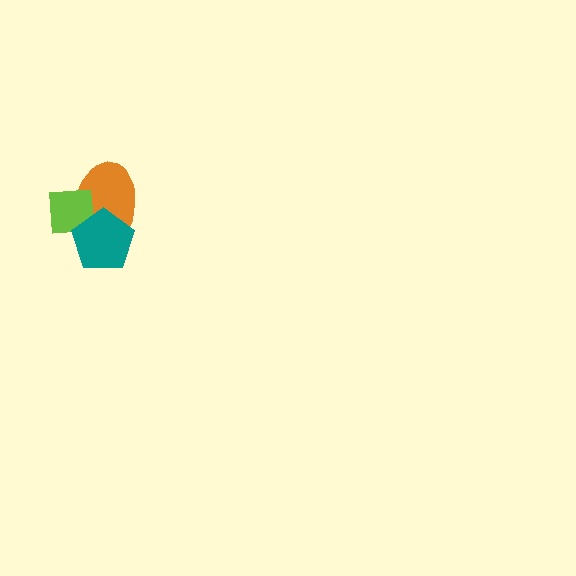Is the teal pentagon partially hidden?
No, no other shape covers it.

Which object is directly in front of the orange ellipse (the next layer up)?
The lime square is directly in front of the orange ellipse.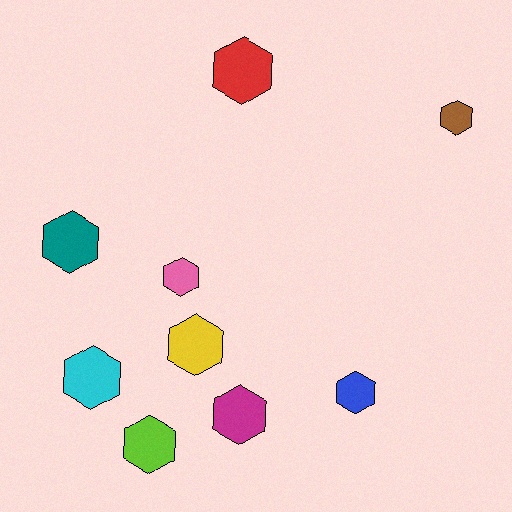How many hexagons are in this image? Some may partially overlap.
There are 9 hexagons.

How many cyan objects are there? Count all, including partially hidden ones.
There is 1 cyan object.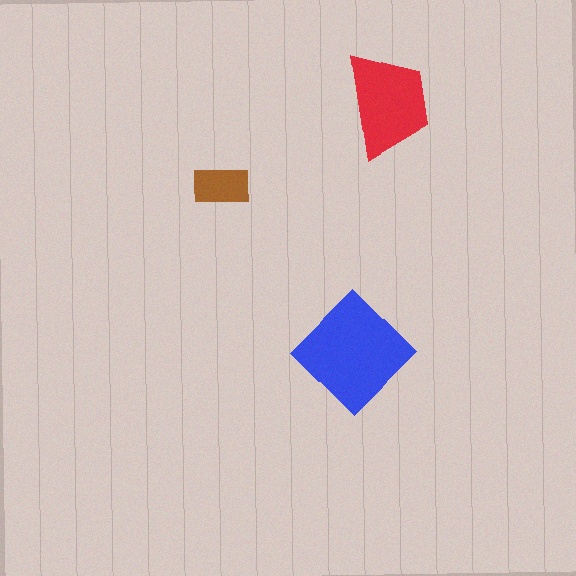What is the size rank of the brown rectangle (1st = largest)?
3rd.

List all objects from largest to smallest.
The blue diamond, the red trapezoid, the brown rectangle.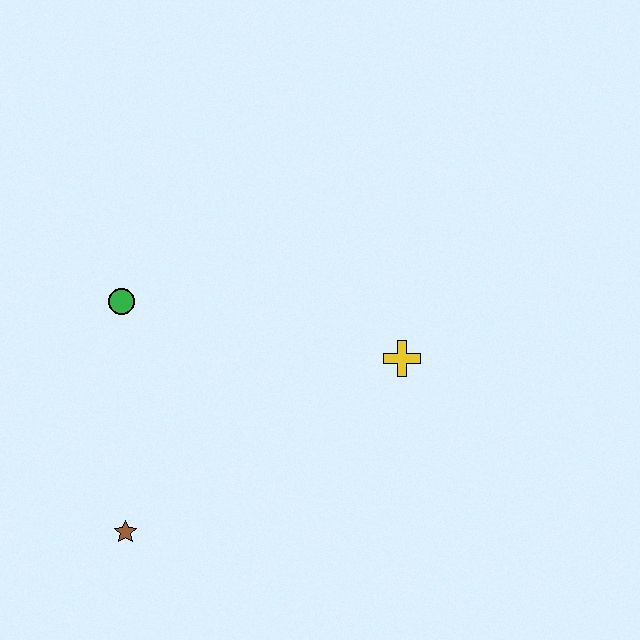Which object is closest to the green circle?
The brown star is closest to the green circle.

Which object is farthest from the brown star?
The yellow cross is farthest from the brown star.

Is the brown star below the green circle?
Yes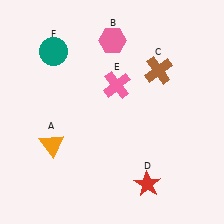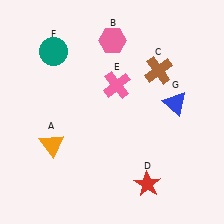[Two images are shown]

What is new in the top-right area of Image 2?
A blue triangle (G) was added in the top-right area of Image 2.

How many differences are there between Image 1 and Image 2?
There is 1 difference between the two images.